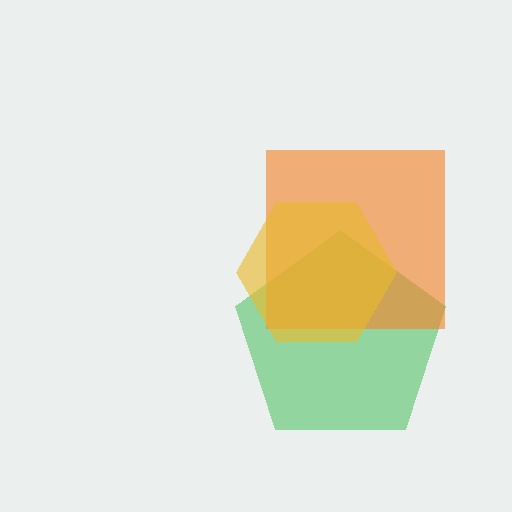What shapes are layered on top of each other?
The layered shapes are: a green pentagon, an orange square, a yellow hexagon.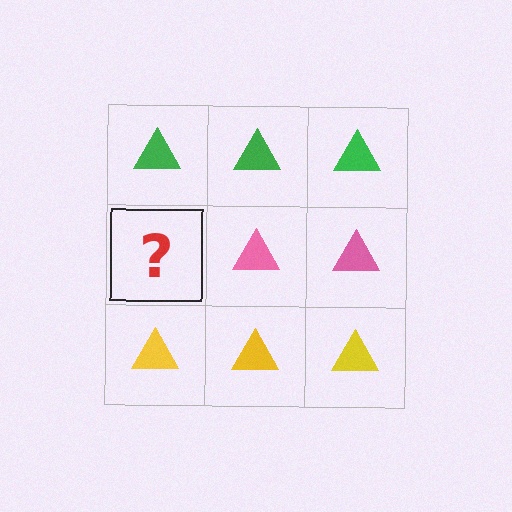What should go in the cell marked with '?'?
The missing cell should contain a pink triangle.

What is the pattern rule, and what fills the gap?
The rule is that each row has a consistent color. The gap should be filled with a pink triangle.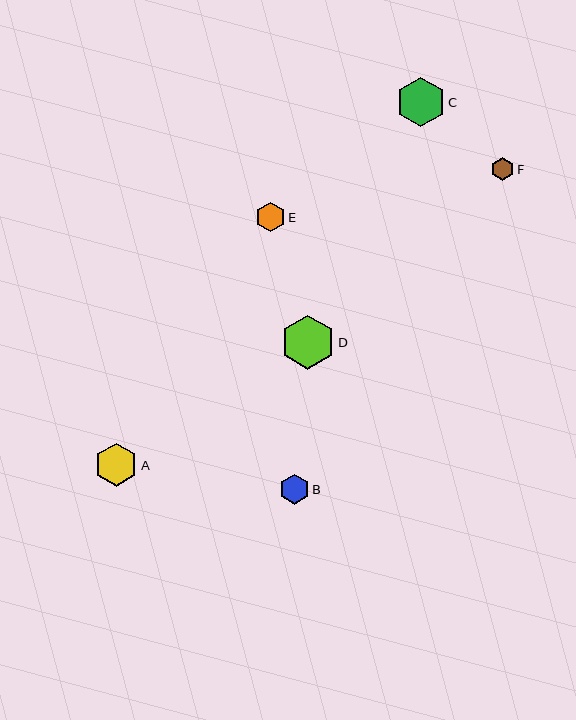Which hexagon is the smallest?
Hexagon F is the smallest with a size of approximately 23 pixels.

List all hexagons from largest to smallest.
From largest to smallest: D, C, A, B, E, F.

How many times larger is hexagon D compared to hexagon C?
Hexagon D is approximately 1.1 times the size of hexagon C.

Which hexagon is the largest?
Hexagon D is the largest with a size of approximately 54 pixels.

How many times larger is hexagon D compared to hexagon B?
Hexagon D is approximately 1.8 times the size of hexagon B.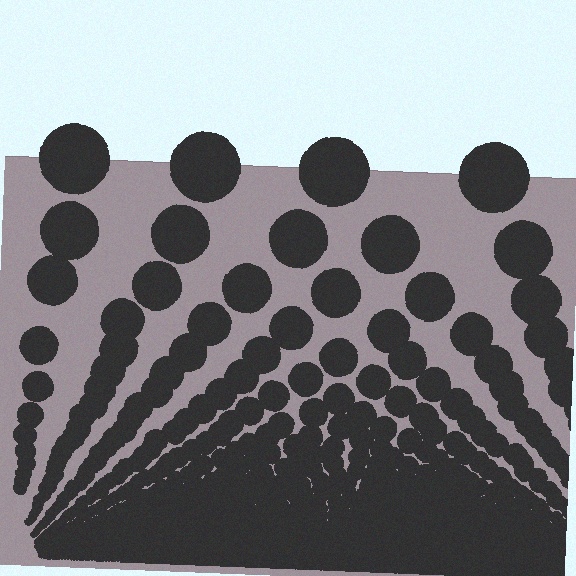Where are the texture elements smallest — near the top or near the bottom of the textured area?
Near the bottom.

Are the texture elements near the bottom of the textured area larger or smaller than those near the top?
Smaller. The gradient is inverted — elements near the bottom are smaller and denser.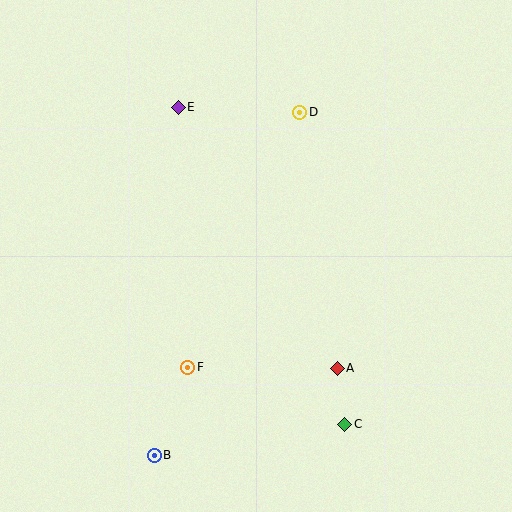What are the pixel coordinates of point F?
Point F is at (188, 367).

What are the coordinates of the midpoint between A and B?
The midpoint between A and B is at (246, 412).